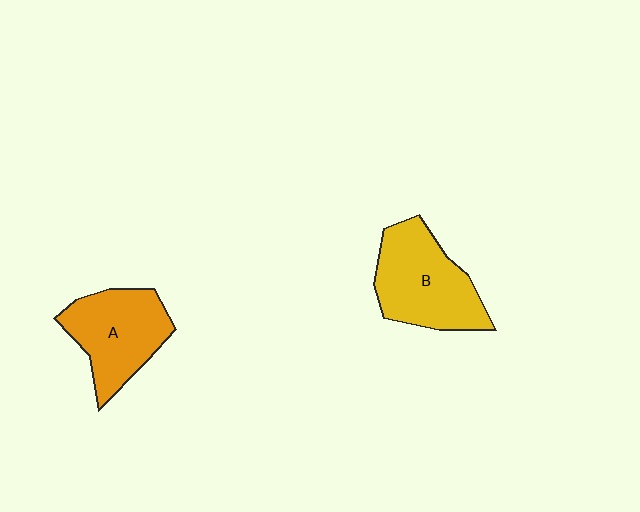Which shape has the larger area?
Shape B (yellow).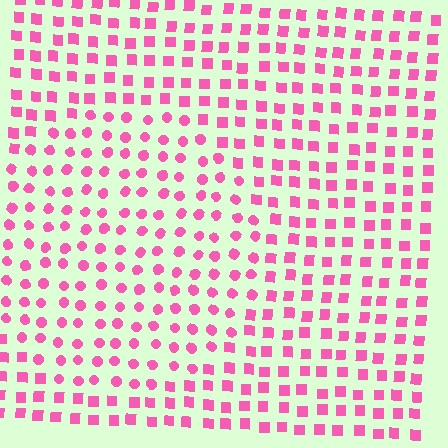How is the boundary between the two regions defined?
The boundary is defined by a change in element shape: circles inside vs. squares outside. All elements share the same color and spacing.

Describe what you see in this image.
The image is filled with small pink elements arranged in a uniform grid. A circle-shaped region contains circles, while the surrounding area contains squares. The boundary is defined purely by the change in element shape.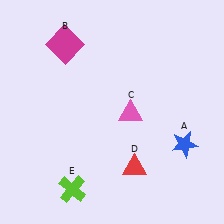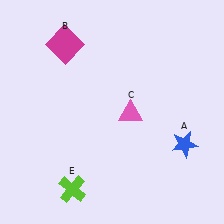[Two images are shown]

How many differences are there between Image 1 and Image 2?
There is 1 difference between the two images.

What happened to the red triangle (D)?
The red triangle (D) was removed in Image 2. It was in the bottom-right area of Image 1.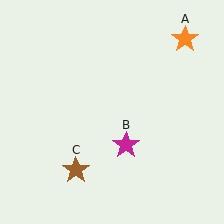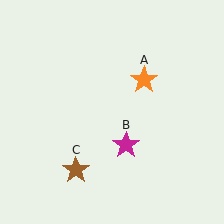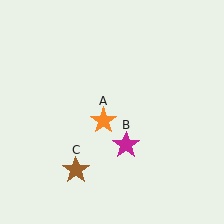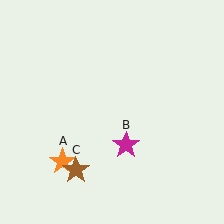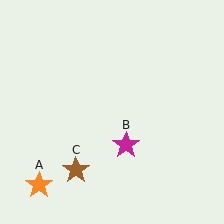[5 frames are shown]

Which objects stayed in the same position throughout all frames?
Magenta star (object B) and brown star (object C) remained stationary.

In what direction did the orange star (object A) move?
The orange star (object A) moved down and to the left.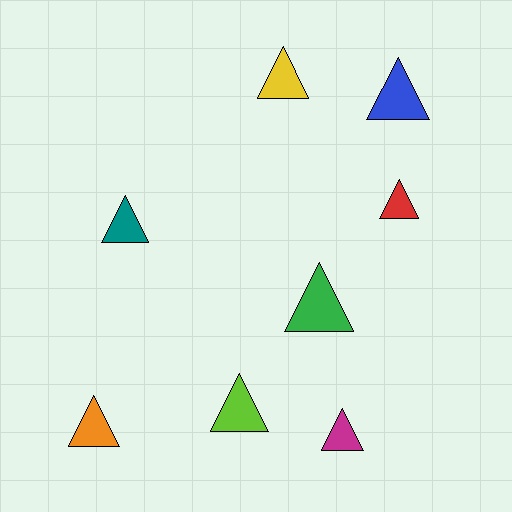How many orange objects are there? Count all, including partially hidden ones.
There is 1 orange object.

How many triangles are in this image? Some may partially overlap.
There are 8 triangles.